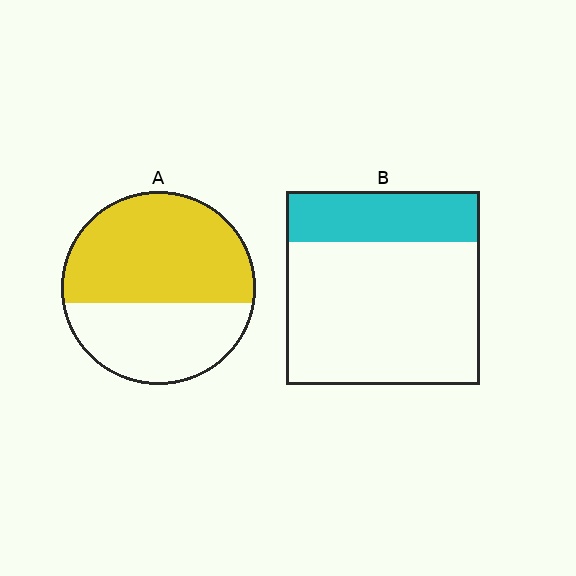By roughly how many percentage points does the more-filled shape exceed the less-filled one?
By roughly 35 percentage points (A over B).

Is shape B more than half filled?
No.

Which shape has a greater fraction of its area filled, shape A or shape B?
Shape A.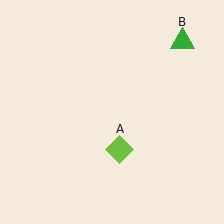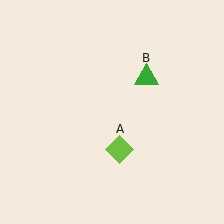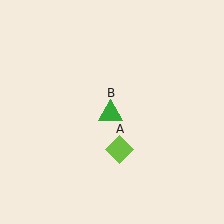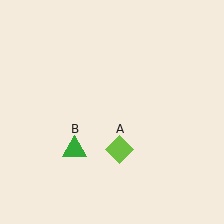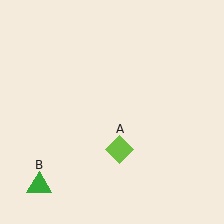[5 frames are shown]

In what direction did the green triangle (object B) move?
The green triangle (object B) moved down and to the left.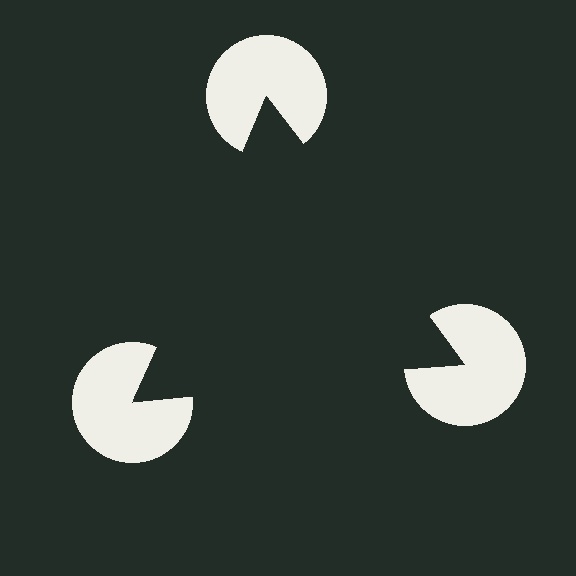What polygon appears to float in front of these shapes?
An illusory triangle — its edges are inferred from the aligned wedge cuts in the pac-man discs, not physically drawn.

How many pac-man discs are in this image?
There are 3 — one at each vertex of the illusory triangle.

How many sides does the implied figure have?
3 sides.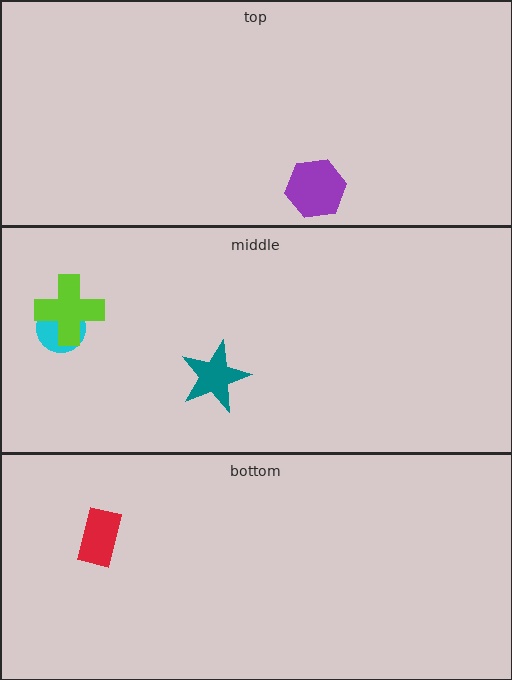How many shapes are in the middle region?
3.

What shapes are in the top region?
The purple hexagon.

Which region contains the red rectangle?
The bottom region.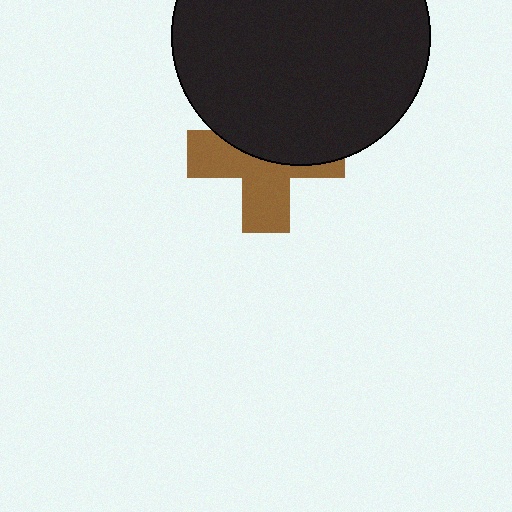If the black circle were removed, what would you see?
You would see the complete brown cross.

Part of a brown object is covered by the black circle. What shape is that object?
It is a cross.